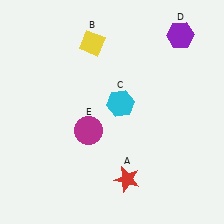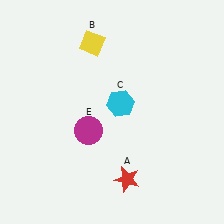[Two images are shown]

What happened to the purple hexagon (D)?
The purple hexagon (D) was removed in Image 2. It was in the top-right area of Image 1.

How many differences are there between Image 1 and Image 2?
There is 1 difference between the two images.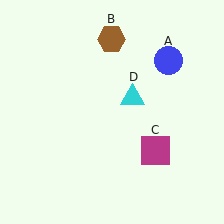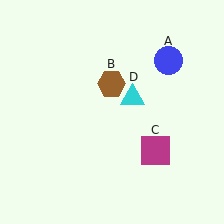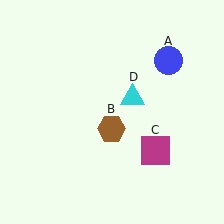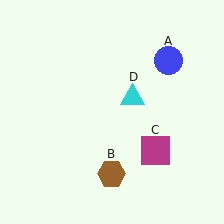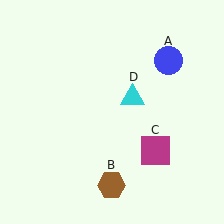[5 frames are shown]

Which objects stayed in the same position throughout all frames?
Blue circle (object A) and magenta square (object C) and cyan triangle (object D) remained stationary.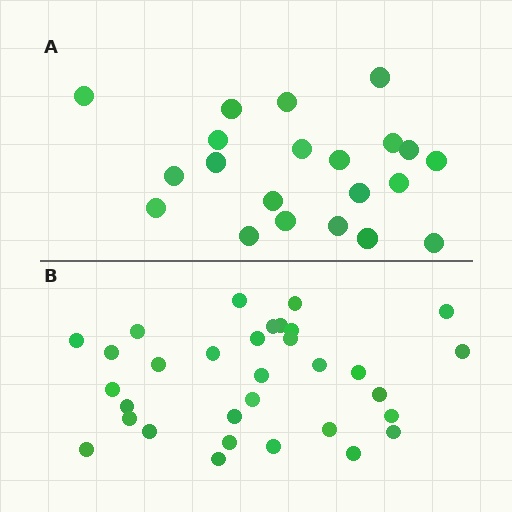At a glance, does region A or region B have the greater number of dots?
Region B (the bottom region) has more dots.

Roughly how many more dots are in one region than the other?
Region B has roughly 12 or so more dots than region A.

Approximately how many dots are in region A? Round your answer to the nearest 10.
About 20 dots. (The exact count is 21, which rounds to 20.)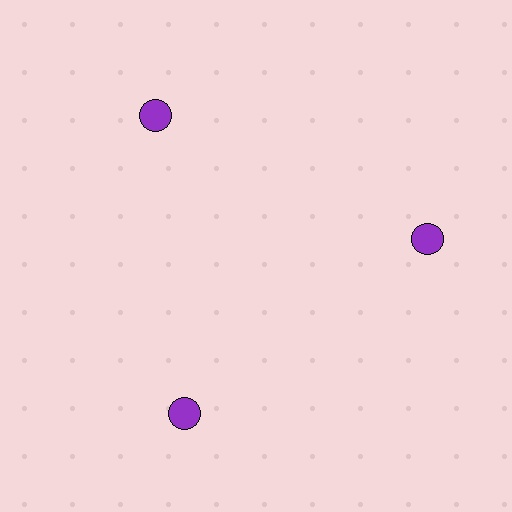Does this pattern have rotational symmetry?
Yes, this pattern has 3-fold rotational symmetry. It looks the same after rotating 120 degrees around the center.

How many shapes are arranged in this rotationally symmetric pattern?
There are 3 shapes, arranged in 3 groups of 1.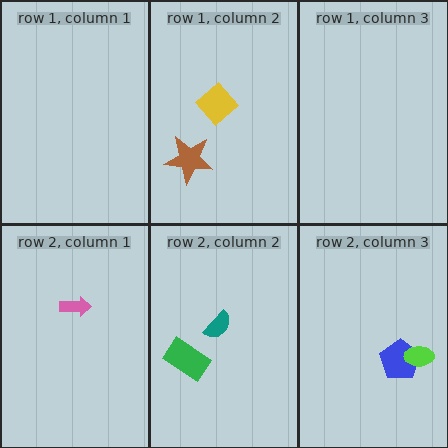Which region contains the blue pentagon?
The row 2, column 3 region.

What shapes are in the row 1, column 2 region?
The brown star, the yellow diamond.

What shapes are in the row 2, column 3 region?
The blue pentagon, the lime ellipse.